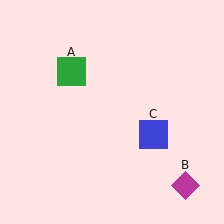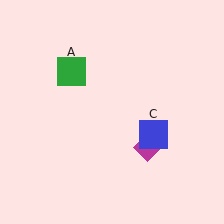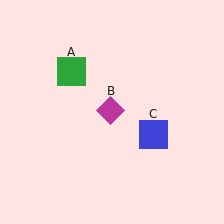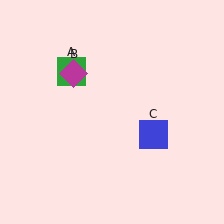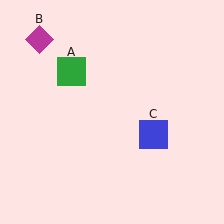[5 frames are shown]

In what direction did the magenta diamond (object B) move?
The magenta diamond (object B) moved up and to the left.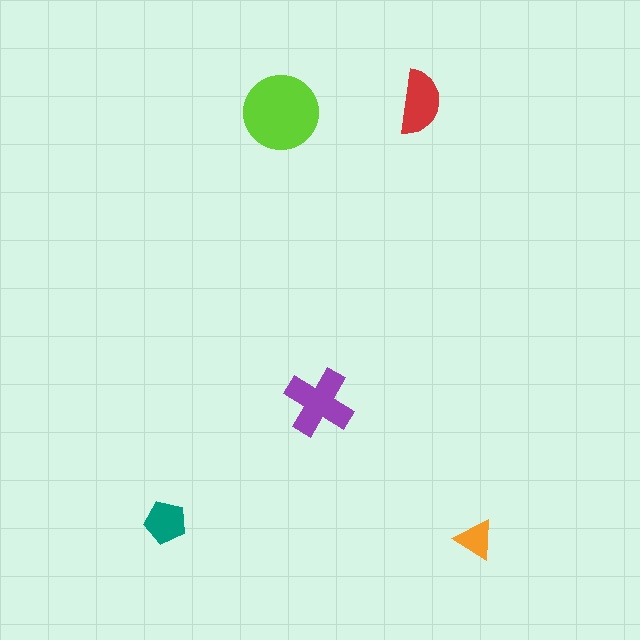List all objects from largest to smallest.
The lime circle, the purple cross, the red semicircle, the teal pentagon, the orange triangle.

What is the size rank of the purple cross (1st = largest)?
2nd.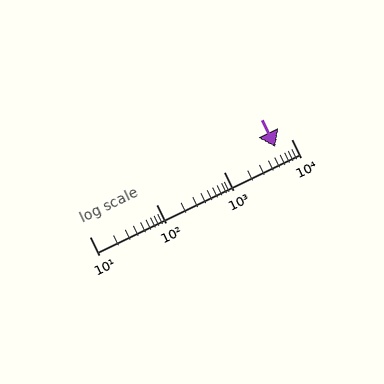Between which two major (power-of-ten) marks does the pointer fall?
The pointer is between 1000 and 10000.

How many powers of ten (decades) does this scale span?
The scale spans 3 decades, from 10 to 10000.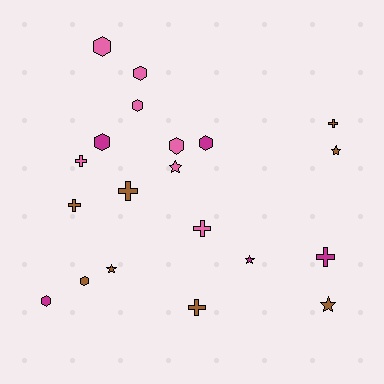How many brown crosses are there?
There are 4 brown crosses.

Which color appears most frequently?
Brown, with 8 objects.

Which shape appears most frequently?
Hexagon, with 8 objects.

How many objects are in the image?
There are 20 objects.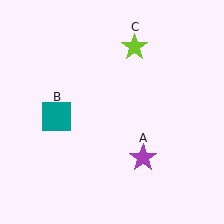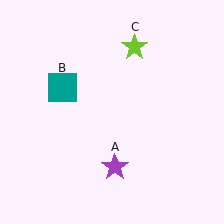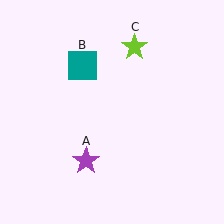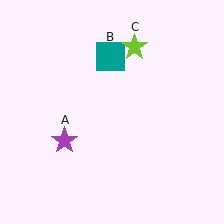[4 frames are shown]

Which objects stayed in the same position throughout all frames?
Lime star (object C) remained stationary.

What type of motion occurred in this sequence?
The purple star (object A), teal square (object B) rotated clockwise around the center of the scene.